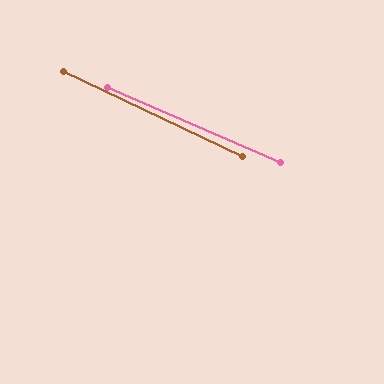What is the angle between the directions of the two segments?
Approximately 2 degrees.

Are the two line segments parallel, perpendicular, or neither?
Parallel — their directions differ by only 2.0°.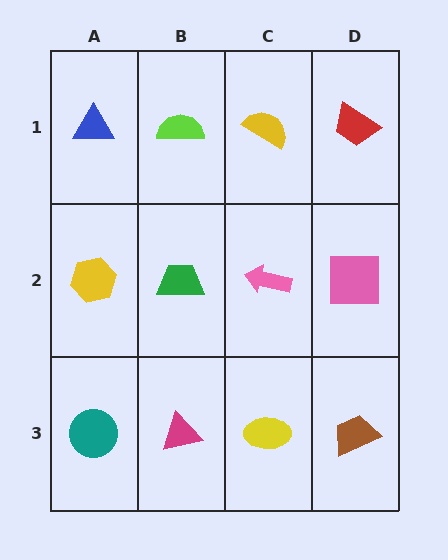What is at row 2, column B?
A green trapezoid.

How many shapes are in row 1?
4 shapes.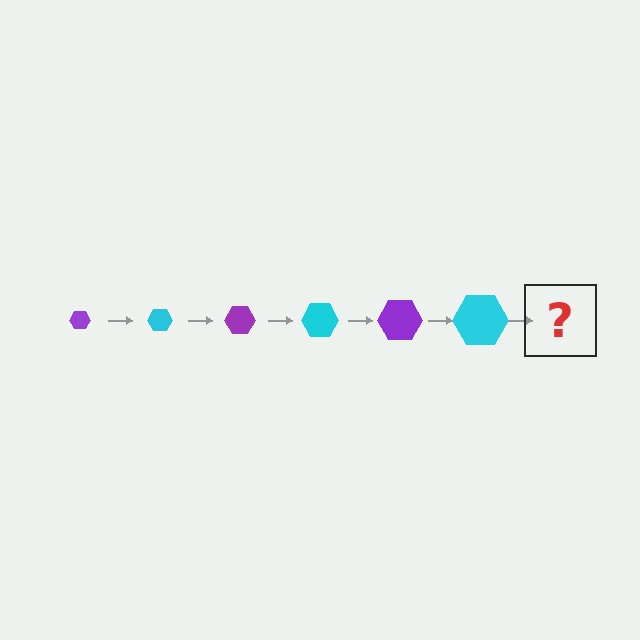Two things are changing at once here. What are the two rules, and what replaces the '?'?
The two rules are that the hexagon grows larger each step and the color cycles through purple and cyan. The '?' should be a purple hexagon, larger than the previous one.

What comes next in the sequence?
The next element should be a purple hexagon, larger than the previous one.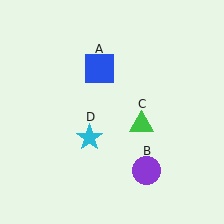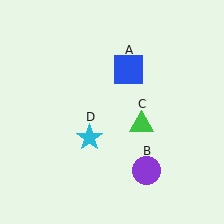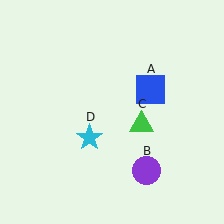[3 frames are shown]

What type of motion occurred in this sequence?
The blue square (object A) rotated clockwise around the center of the scene.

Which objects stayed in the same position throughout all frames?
Purple circle (object B) and green triangle (object C) and cyan star (object D) remained stationary.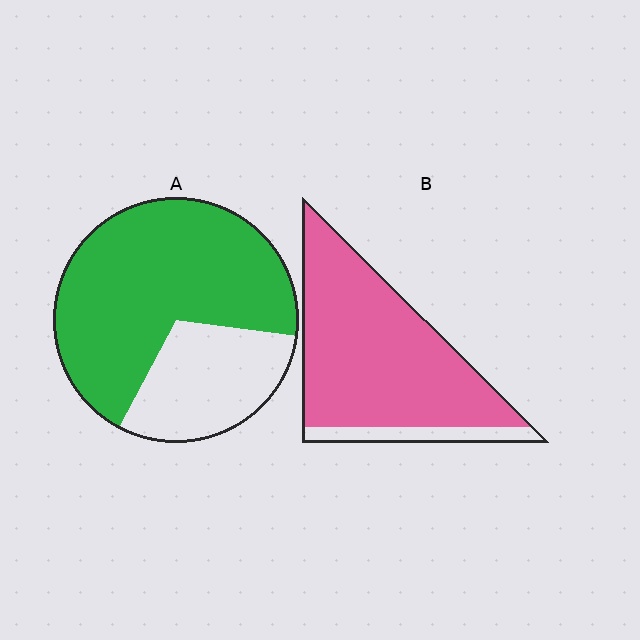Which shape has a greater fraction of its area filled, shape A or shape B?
Shape B.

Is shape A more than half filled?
Yes.